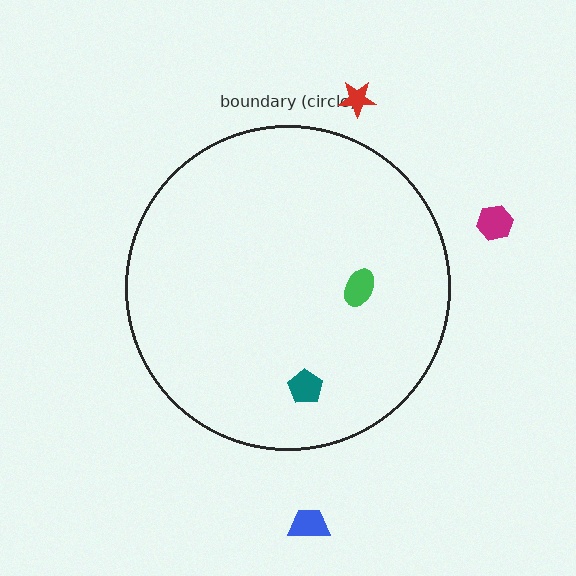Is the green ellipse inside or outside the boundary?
Inside.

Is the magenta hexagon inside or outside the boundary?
Outside.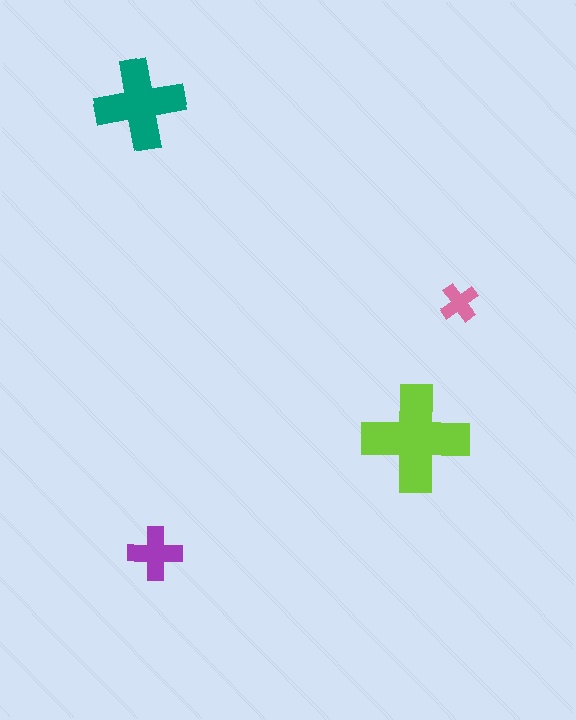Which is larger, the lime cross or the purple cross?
The lime one.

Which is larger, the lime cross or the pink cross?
The lime one.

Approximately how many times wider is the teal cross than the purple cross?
About 1.5 times wider.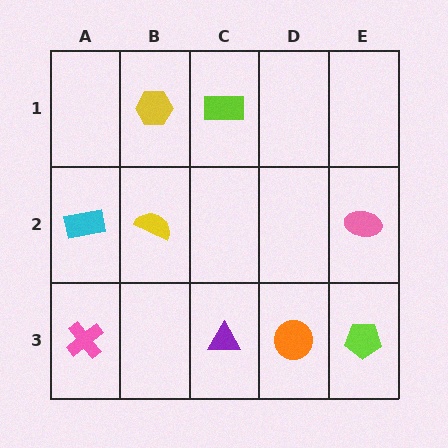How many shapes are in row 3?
4 shapes.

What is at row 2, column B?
A yellow semicircle.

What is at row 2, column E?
A pink ellipse.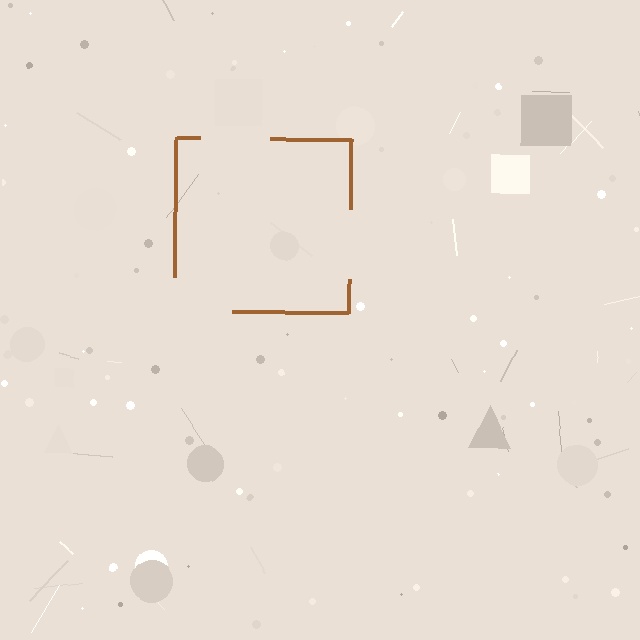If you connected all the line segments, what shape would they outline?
They would outline a square.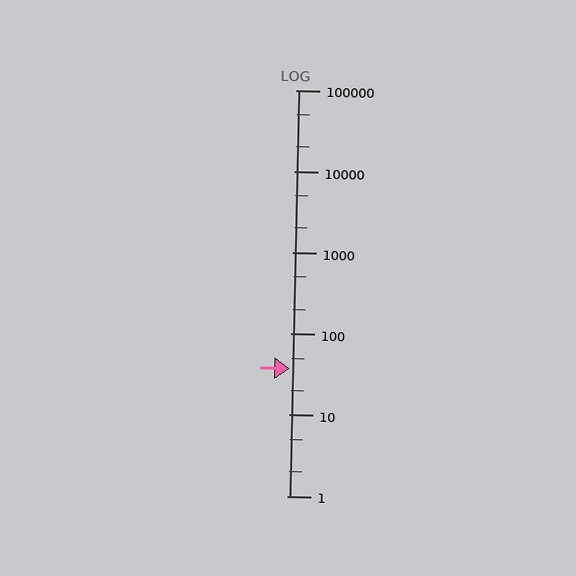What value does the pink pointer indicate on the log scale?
The pointer indicates approximately 37.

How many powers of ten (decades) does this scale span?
The scale spans 5 decades, from 1 to 100000.